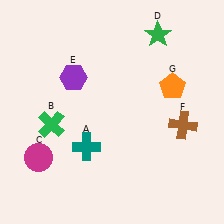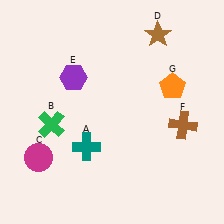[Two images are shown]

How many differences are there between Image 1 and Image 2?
There is 1 difference between the two images.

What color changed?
The star (D) changed from green in Image 1 to brown in Image 2.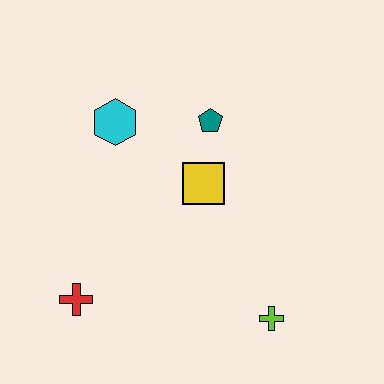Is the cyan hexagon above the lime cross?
Yes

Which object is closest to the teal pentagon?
The yellow square is closest to the teal pentagon.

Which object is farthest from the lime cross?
The cyan hexagon is farthest from the lime cross.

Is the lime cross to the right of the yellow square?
Yes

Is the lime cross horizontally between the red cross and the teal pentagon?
No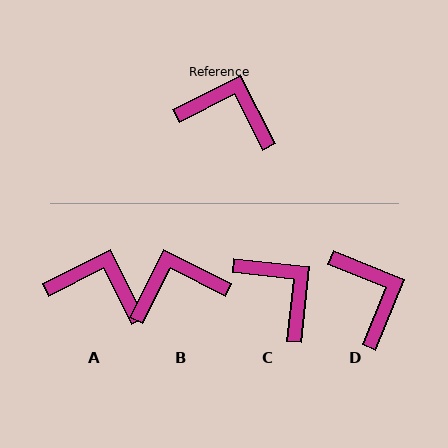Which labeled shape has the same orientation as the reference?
A.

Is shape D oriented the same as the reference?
No, it is off by about 49 degrees.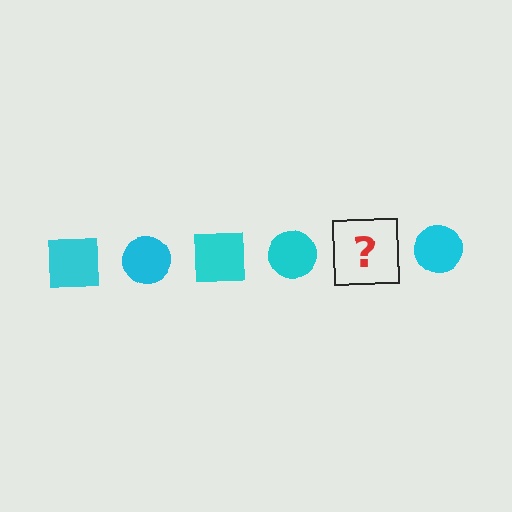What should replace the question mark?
The question mark should be replaced with a cyan square.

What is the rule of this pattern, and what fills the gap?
The rule is that the pattern cycles through square, circle shapes in cyan. The gap should be filled with a cyan square.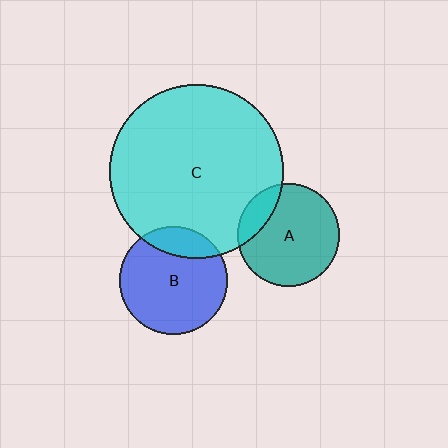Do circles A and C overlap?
Yes.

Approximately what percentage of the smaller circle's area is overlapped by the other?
Approximately 15%.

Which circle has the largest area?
Circle C (cyan).